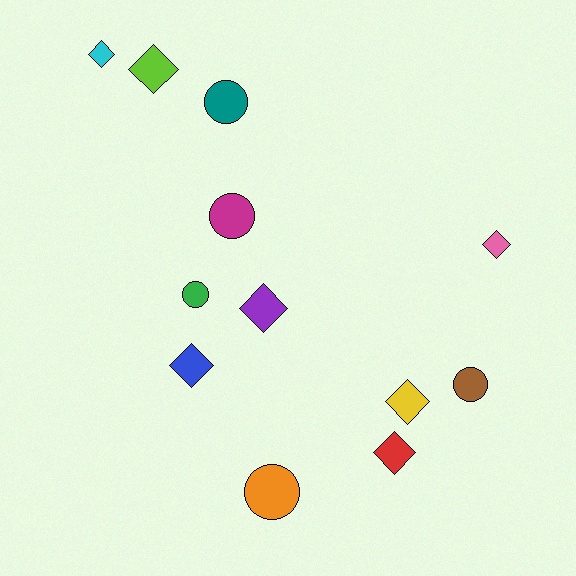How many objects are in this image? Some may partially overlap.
There are 12 objects.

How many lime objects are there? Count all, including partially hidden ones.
There is 1 lime object.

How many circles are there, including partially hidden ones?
There are 5 circles.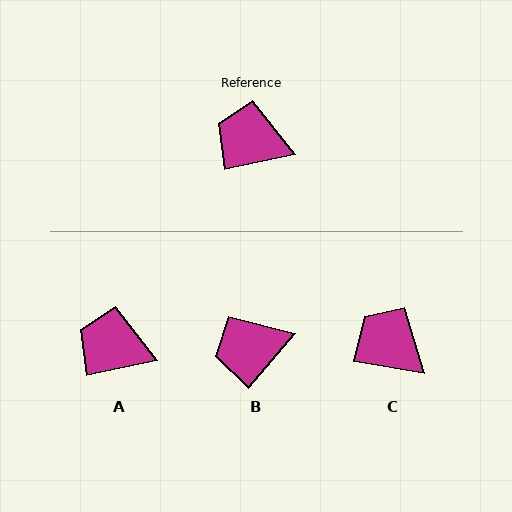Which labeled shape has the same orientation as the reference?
A.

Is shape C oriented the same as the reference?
No, it is off by about 21 degrees.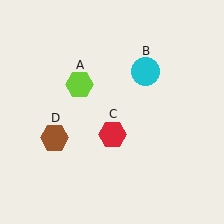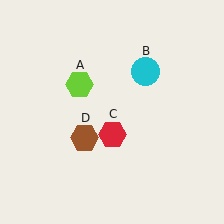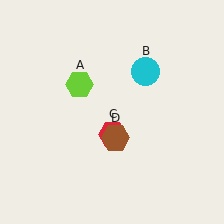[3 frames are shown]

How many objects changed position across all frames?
1 object changed position: brown hexagon (object D).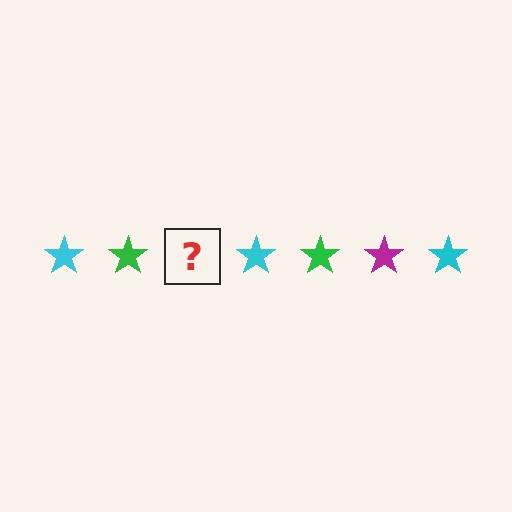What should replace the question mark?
The question mark should be replaced with a magenta star.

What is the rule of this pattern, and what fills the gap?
The rule is that the pattern cycles through cyan, green, magenta stars. The gap should be filled with a magenta star.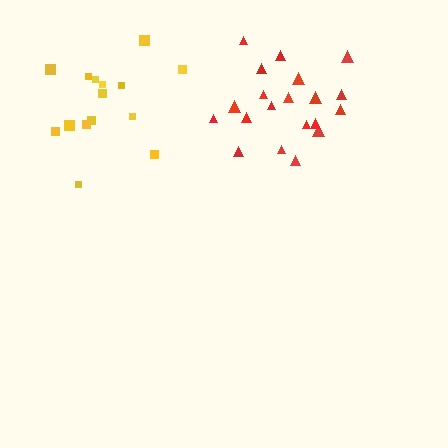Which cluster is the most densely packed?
Red.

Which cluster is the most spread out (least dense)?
Yellow.